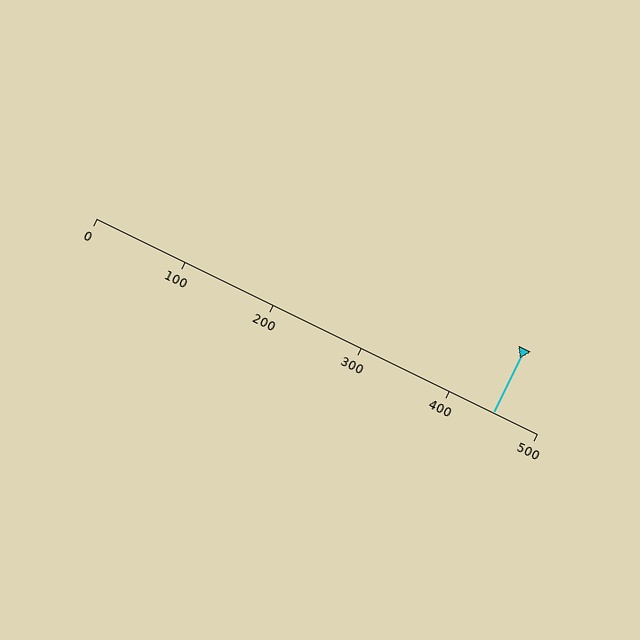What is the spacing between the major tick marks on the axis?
The major ticks are spaced 100 apart.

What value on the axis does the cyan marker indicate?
The marker indicates approximately 450.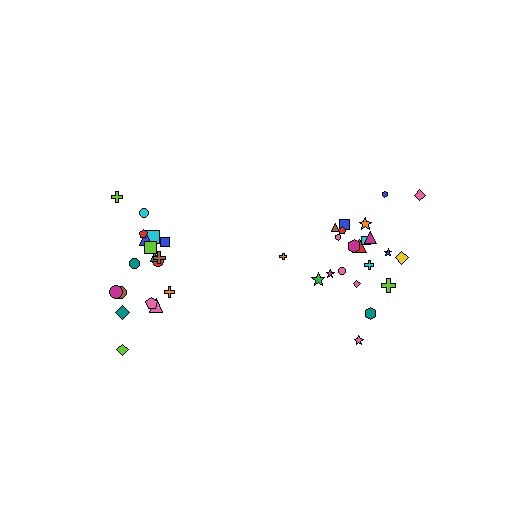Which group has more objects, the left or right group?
The right group.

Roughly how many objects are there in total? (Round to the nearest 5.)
Roughly 40 objects in total.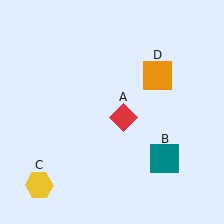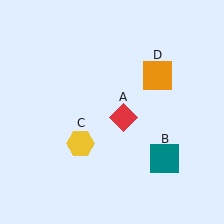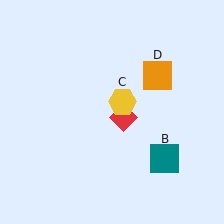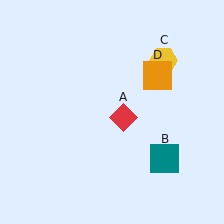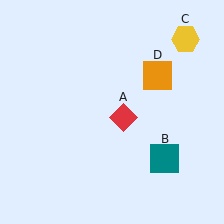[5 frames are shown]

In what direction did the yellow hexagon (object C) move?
The yellow hexagon (object C) moved up and to the right.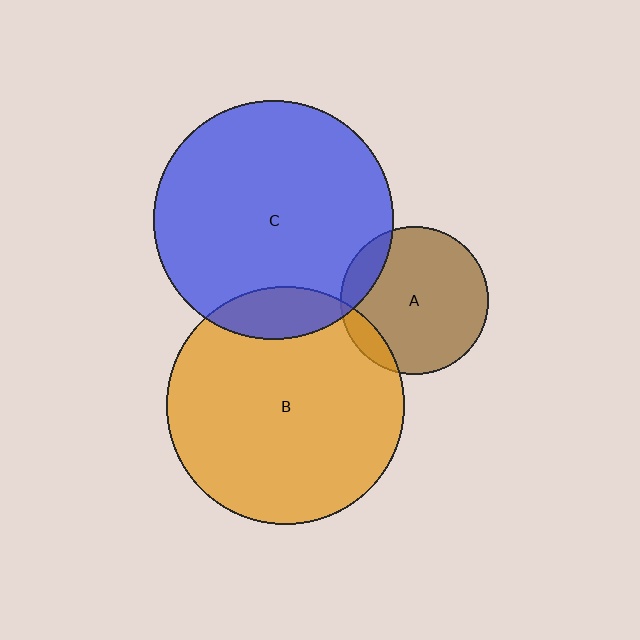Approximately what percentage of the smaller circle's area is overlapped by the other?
Approximately 10%.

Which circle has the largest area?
Circle C (blue).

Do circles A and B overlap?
Yes.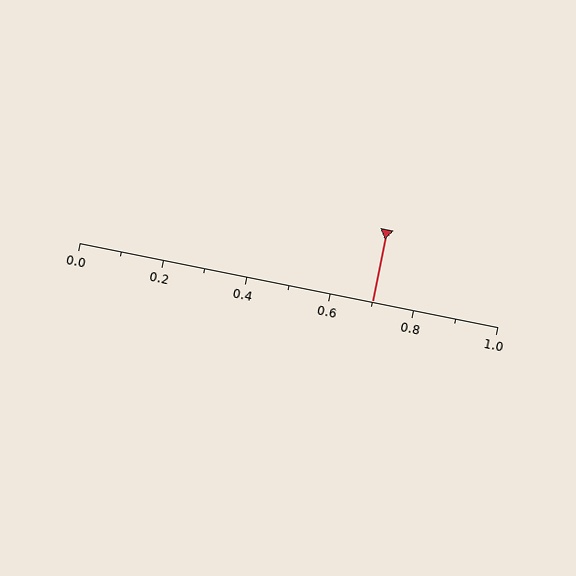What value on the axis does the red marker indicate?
The marker indicates approximately 0.7.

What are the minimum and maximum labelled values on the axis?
The axis runs from 0.0 to 1.0.